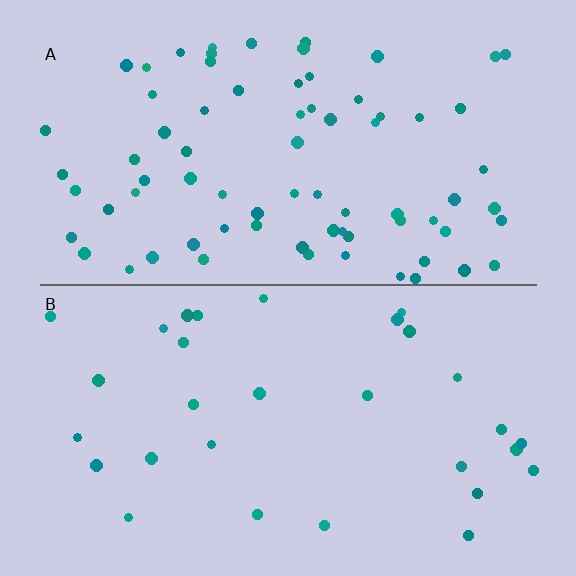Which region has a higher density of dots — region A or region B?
A (the top).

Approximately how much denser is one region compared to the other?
Approximately 2.5× — region A over region B.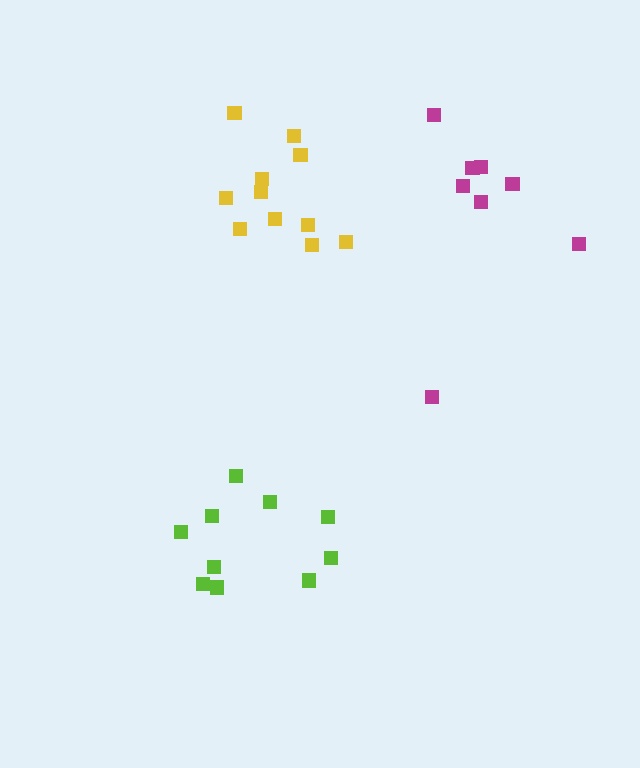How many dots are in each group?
Group 1: 11 dots, Group 2: 10 dots, Group 3: 8 dots (29 total).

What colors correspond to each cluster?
The clusters are colored: yellow, lime, magenta.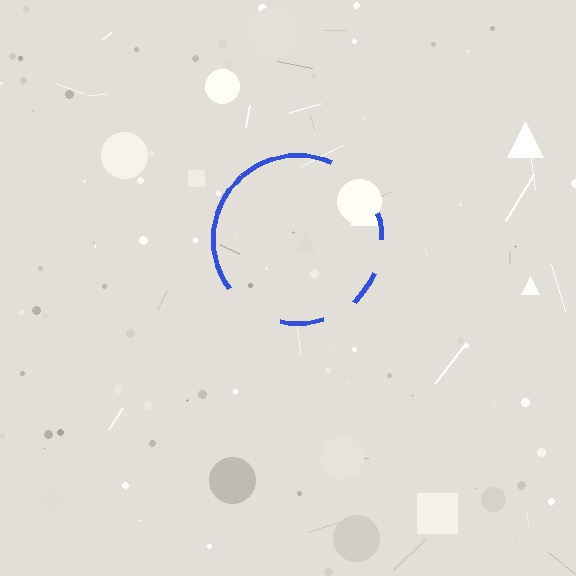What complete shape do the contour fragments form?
The contour fragments form a circle.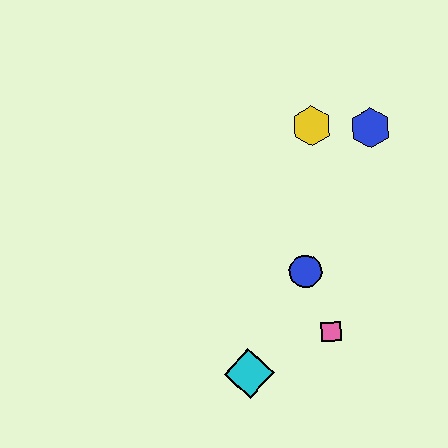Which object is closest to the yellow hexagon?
The blue hexagon is closest to the yellow hexagon.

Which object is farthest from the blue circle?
The blue hexagon is farthest from the blue circle.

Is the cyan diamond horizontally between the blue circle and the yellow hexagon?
No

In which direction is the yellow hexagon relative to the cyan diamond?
The yellow hexagon is above the cyan diamond.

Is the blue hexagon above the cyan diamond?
Yes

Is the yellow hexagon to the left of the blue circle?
No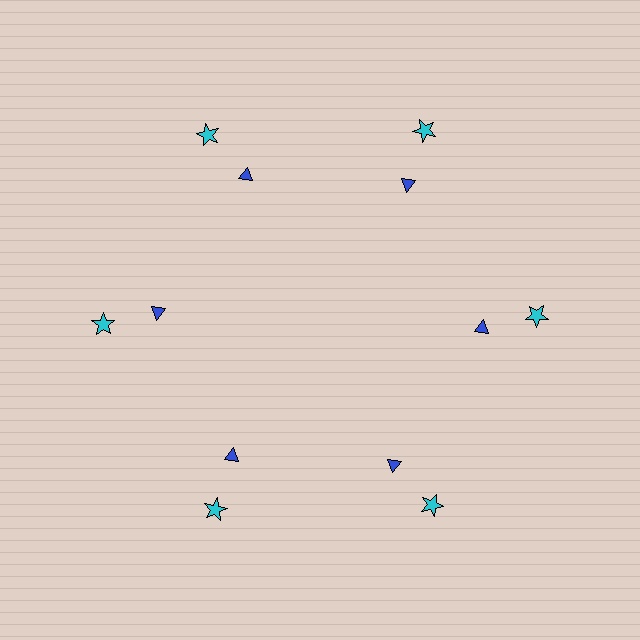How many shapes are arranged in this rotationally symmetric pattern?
There are 12 shapes, arranged in 6 groups of 2.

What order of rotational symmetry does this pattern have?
This pattern has 6-fold rotational symmetry.